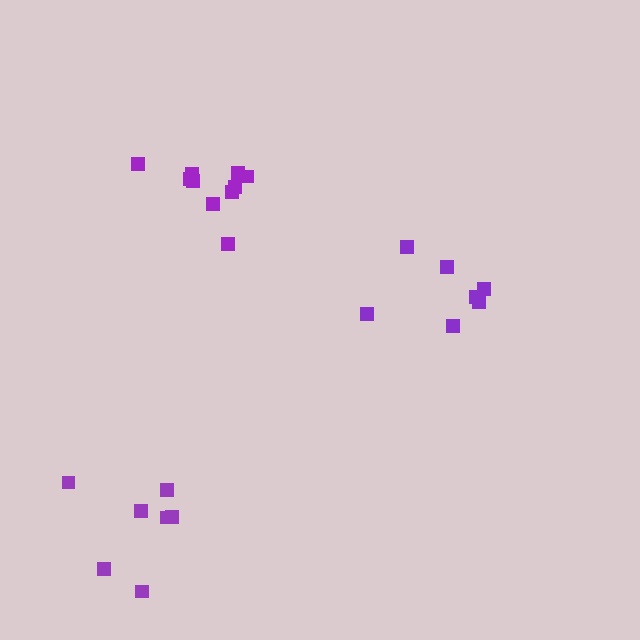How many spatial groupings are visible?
There are 3 spatial groupings.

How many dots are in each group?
Group 1: 10 dots, Group 2: 7 dots, Group 3: 7 dots (24 total).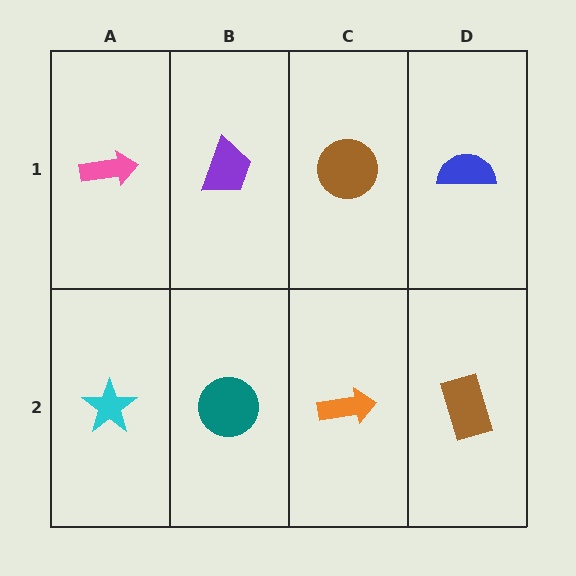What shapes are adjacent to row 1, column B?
A teal circle (row 2, column B), a pink arrow (row 1, column A), a brown circle (row 1, column C).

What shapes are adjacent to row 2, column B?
A purple trapezoid (row 1, column B), a cyan star (row 2, column A), an orange arrow (row 2, column C).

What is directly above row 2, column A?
A pink arrow.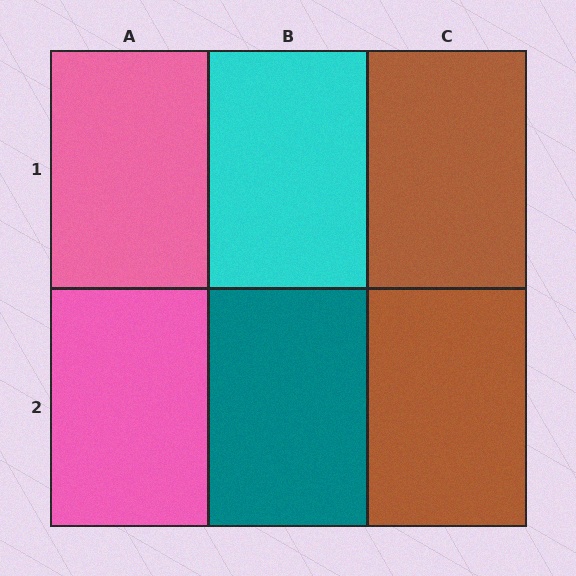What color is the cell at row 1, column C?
Brown.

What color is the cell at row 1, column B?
Cyan.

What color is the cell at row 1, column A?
Pink.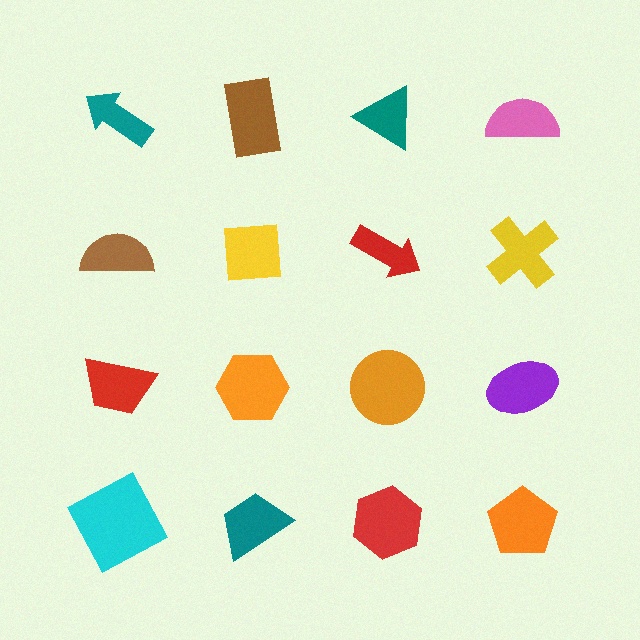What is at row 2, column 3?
A red arrow.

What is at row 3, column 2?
An orange hexagon.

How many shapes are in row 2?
4 shapes.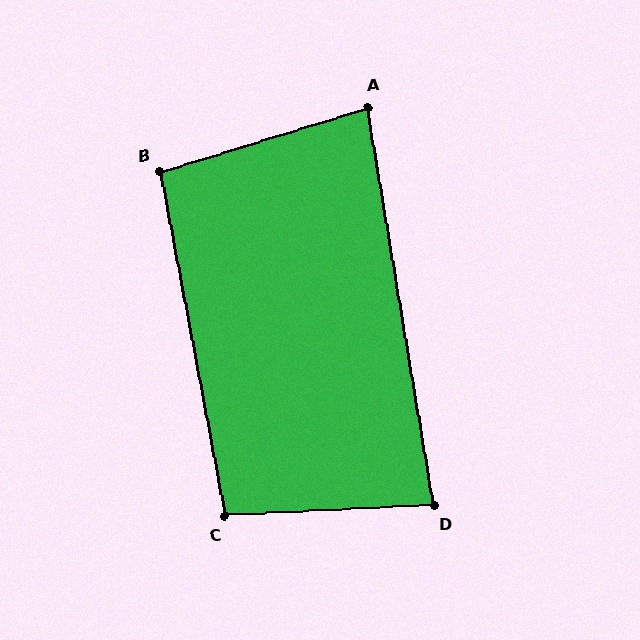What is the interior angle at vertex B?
Approximately 97 degrees (obtuse).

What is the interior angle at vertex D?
Approximately 83 degrees (acute).